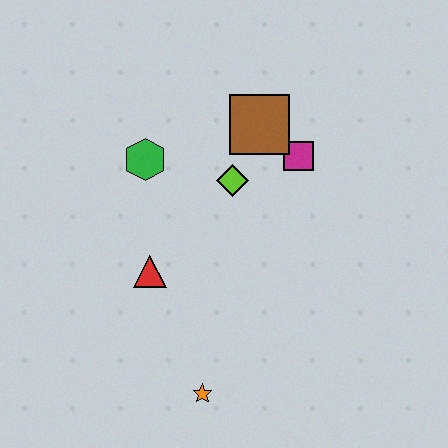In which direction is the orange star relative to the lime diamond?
The orange star is below the lime diamond.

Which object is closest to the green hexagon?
The lime diamond is closest to the green hexagon.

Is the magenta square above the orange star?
Yes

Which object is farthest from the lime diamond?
The orange star is farthest from the lime diamond.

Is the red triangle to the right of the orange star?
No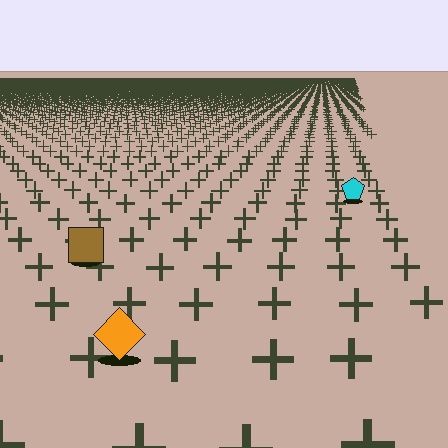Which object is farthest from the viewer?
The cyan pentagon is farthest from the viewer. It appears smaller and the ground texture around it is denser.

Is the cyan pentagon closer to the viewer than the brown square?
No. The brown square is closer — you can tell from the texture gradient: the ground texture is coarser near it.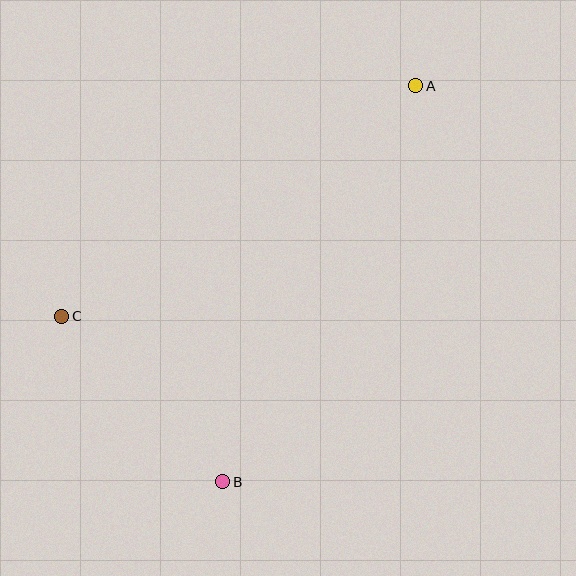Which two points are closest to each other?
Points B and C are closest to each other.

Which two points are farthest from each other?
Points A and B are farthest from each other.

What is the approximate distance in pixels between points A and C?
The distance between A and C is approximately 422 pixels.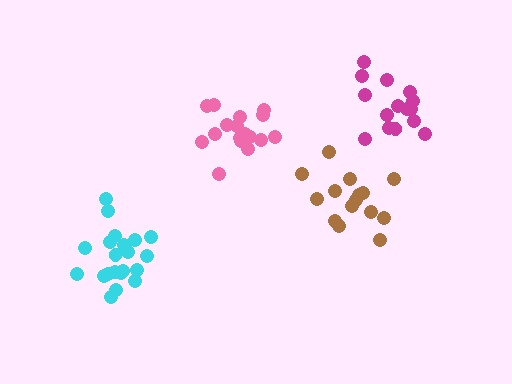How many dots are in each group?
Group 1: 17 dots, Group 2: 21 dots, Group 3: 15 dots, Group 4: 15 dots (68 total).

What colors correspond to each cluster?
The clusters are colored: pink, cyan, magenta, brown.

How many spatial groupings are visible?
There are 4 spatial groupings.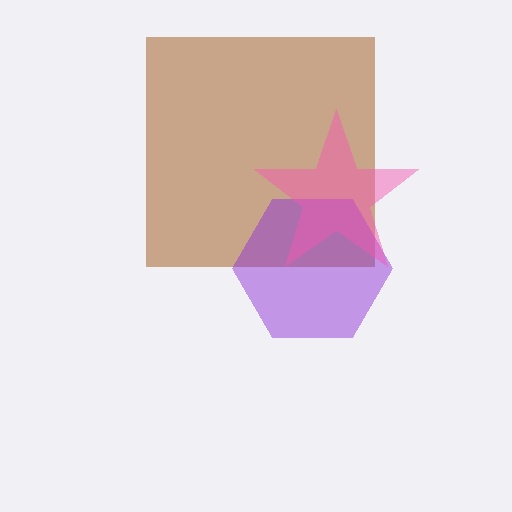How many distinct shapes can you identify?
There are 3 distinct shapes: a brown square, a purple hexagon, a pink star.